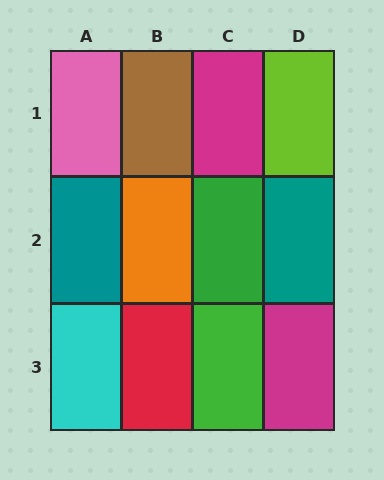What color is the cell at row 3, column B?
Red.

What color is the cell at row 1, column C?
Magenta.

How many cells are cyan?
1 cell is cyan.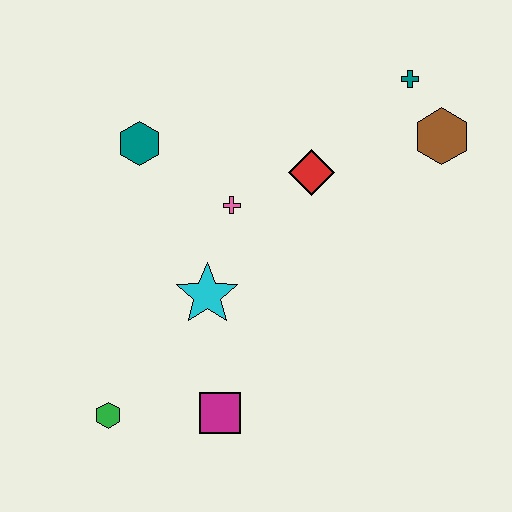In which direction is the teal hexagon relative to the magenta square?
The teal hexagon is above the magenta square.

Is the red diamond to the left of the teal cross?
Yes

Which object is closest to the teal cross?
The brown hexagon is closest to the teal cross.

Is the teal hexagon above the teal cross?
No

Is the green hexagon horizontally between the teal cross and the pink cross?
No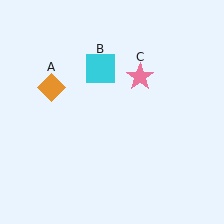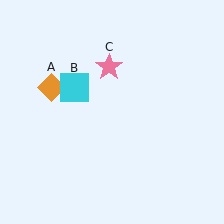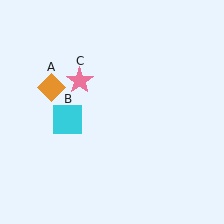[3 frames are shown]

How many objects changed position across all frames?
2 objects changed position: cyan square (object B), pink star (object C).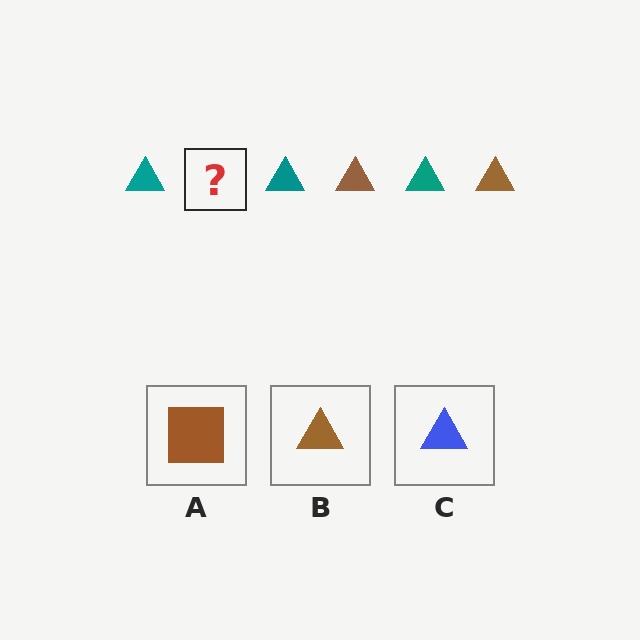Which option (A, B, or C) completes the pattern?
B.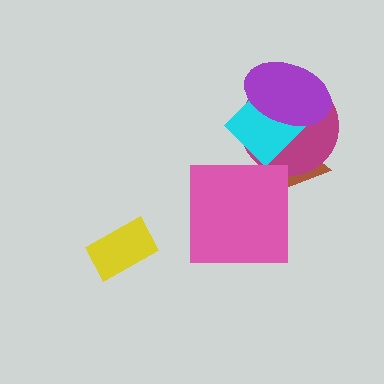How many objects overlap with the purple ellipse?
2 objects overlap with the purple ellipse.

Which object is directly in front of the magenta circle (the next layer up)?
The cyan diamond is directly in front of the magenta circle.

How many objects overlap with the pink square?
0 objects overlap with the pink square.